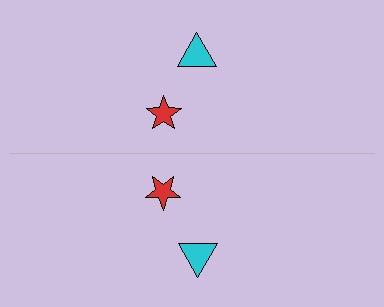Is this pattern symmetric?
Yes, this pattern has bilateral (reflection) symmetry.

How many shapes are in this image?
There are 4 shapes in this image.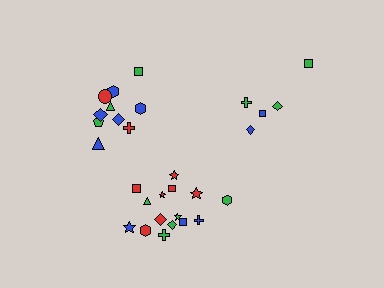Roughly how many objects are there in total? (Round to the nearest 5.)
Roughly 30 objects in total.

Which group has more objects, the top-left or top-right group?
The top-left group.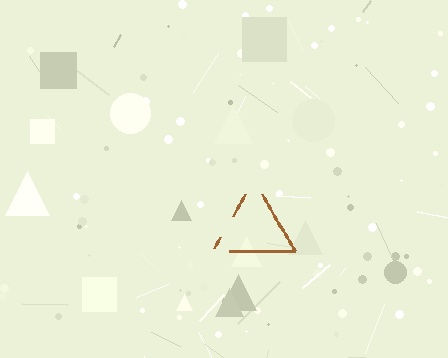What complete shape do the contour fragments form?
The contour fragments form a triangle.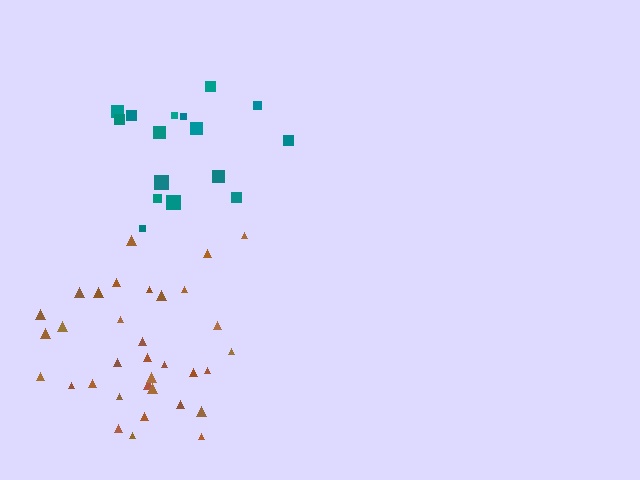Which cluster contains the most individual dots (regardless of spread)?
Brown (34).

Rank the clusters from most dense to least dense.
brown, teal.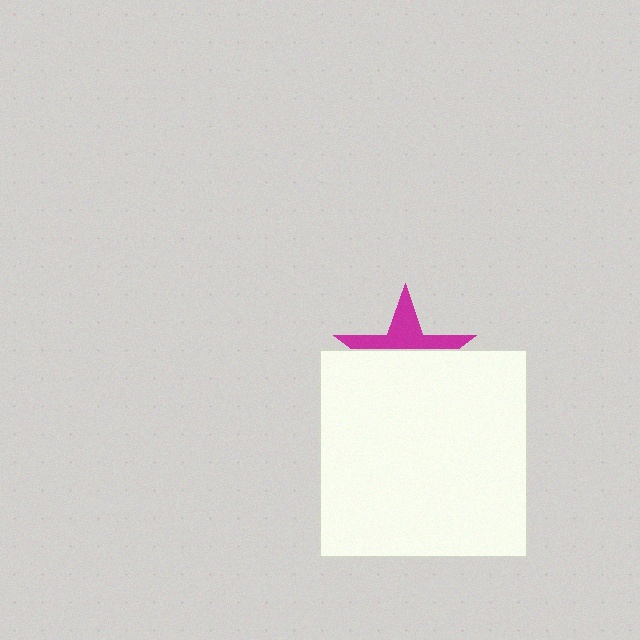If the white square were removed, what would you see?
You would see the complete magenta star.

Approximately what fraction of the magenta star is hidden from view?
Roughly 59% of the magenta star is hidden behind the white square.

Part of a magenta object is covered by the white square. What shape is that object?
It is a star.